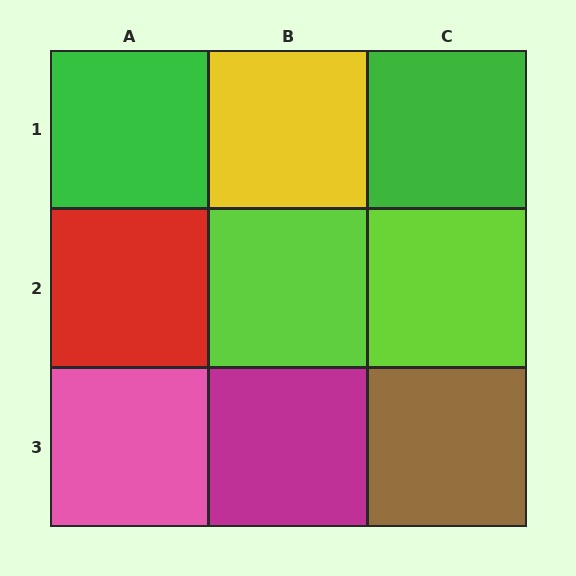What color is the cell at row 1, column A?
Green.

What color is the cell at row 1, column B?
Yellow.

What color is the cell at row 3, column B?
Magenta.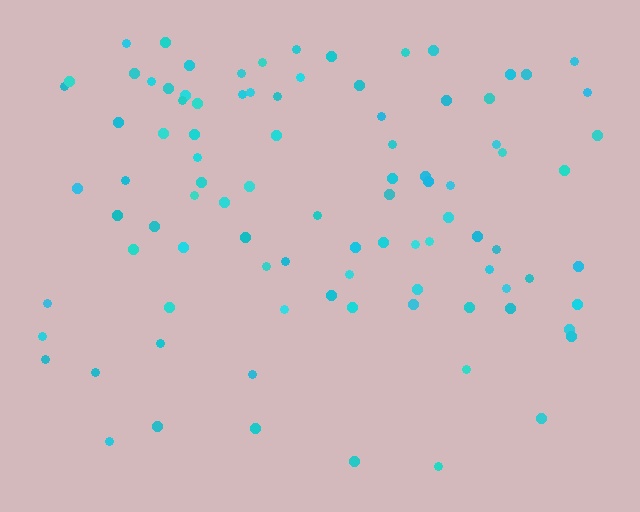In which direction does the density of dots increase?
From bottom to top, with the top side densest.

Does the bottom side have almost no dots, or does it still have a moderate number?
Still a moderate number, just noticeably fewer than the top.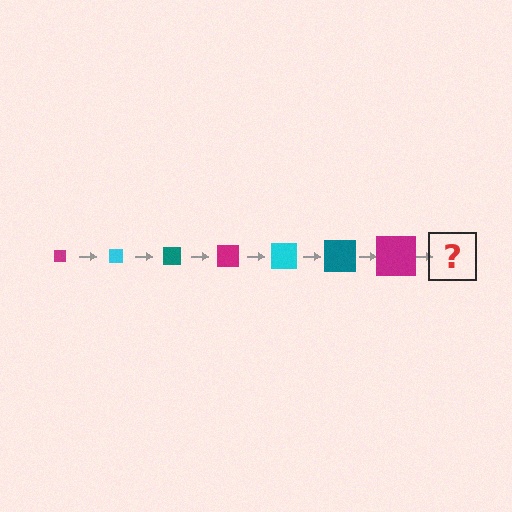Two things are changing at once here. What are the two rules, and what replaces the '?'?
The two rules are that the square grows larger each step and the color cycles through magenta, cyan, and teal. The '?' should be a cyan square, larger than the previous one.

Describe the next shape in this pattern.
It should be a cyan square, larger than the previous one.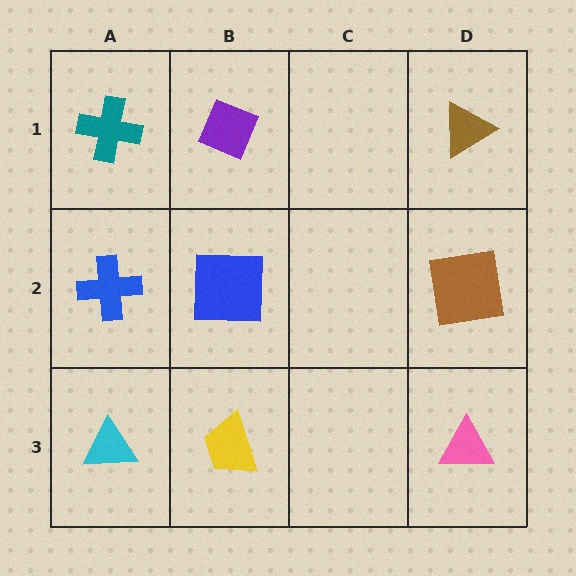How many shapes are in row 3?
3 shapes.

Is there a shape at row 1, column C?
No, that cell is empty.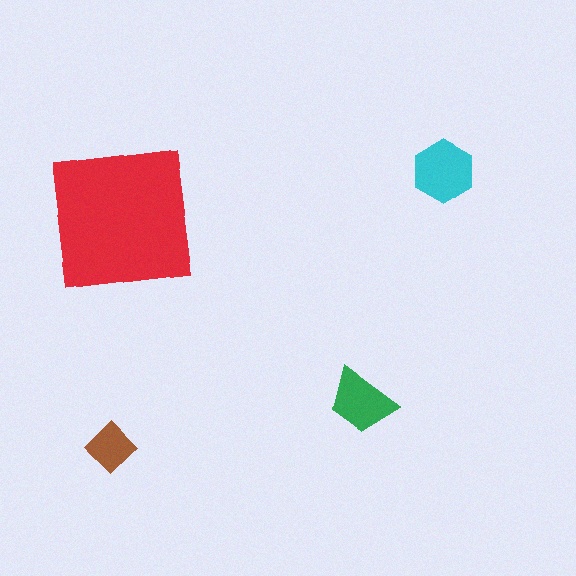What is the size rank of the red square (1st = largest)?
1st.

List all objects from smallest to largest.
The brown diamond, the green trapezoid, the cyan hexagon, the red square.